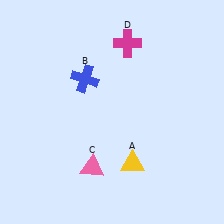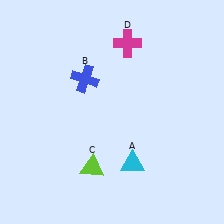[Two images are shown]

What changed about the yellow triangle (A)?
In Image 1, A is yellow. In Image 2, it changed to cyan.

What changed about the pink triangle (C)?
In Image 1, C is pink. In Image 2, it changed to lime.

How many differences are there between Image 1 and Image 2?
There are 2 differences between the two images.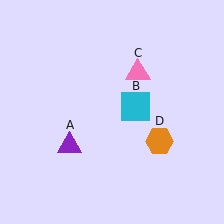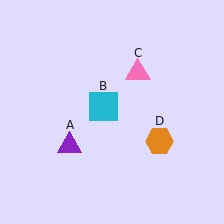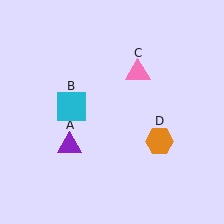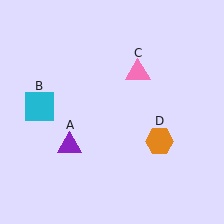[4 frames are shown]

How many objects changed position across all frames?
1 object changed position: cyan square (object B).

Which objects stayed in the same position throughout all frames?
Purple triangle (object A) and pink triangle (object C) and orange hexagon (object D) remained stationary.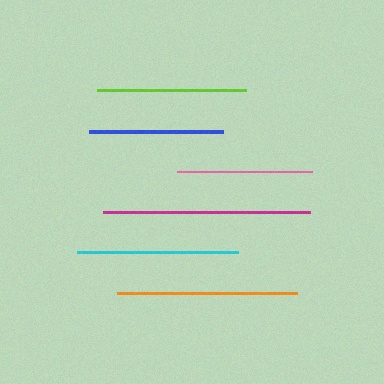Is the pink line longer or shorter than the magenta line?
The magenta line is longer than the pink line.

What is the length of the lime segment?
The lime segment is approximately 149 pixels long.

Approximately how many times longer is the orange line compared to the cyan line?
The orange line is approximately 1.1 times the length of the cyan line.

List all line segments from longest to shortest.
From longest to shortest: magenta, orange, cyan, lime, pink, blue.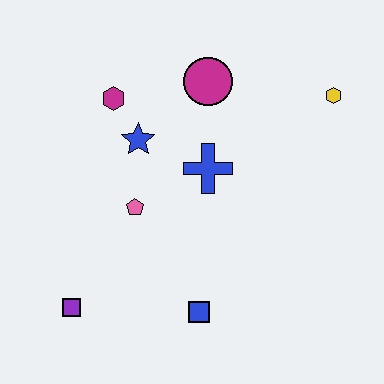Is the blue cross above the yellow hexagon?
No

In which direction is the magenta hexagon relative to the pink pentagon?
The magenta hexagon is above the pink pentagon.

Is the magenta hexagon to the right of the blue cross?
No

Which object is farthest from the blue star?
The yellow hexagon is farthest from the blue star.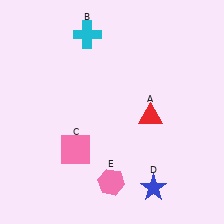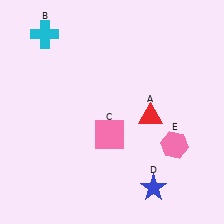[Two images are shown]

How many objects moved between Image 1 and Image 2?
3 objects moved between the two images.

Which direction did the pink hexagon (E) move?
The pink hexagon (E) moved right.